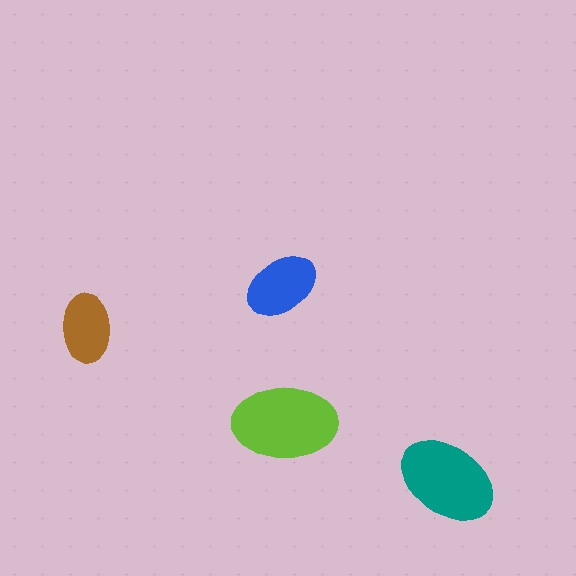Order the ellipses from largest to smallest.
the lime one, the teal one, the blue one, the brown one.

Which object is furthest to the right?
The teal ellipse is rightmost.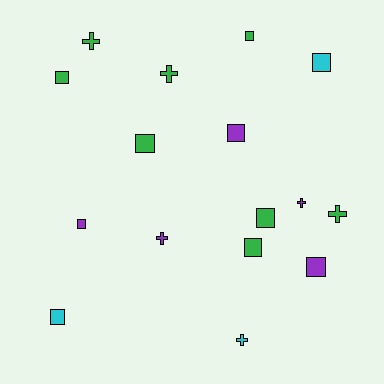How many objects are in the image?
There are 16 objects.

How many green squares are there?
There are 5 green squares.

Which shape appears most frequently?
Square, with 10 objects.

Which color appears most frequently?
Green, with 8 objects.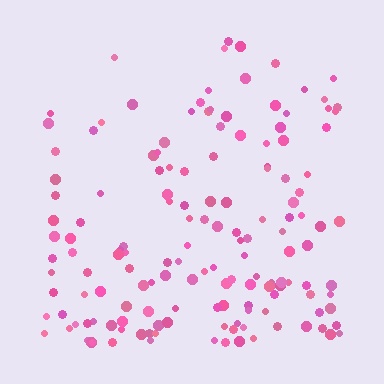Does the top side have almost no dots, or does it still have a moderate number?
Still a moderate number, just noticeably fewer than the bottom.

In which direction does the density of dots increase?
From top to bottom, with the bottom side densest.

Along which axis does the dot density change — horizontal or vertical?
Vertical.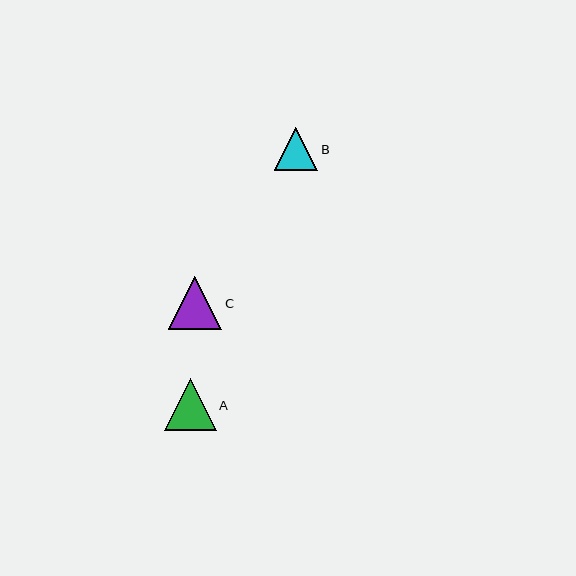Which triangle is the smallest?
Triangle B is the smallest with a size of approximately 44 pixels.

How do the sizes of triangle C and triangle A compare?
Triangle C and triangle A are approximately the same size.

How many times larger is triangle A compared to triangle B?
Triangle A is approximately 1.2 times the size of triangle B.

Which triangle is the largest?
Triangle C is the largest with a size of approximately 54 pixels.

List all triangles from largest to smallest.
From largest to smallest: C, A, B.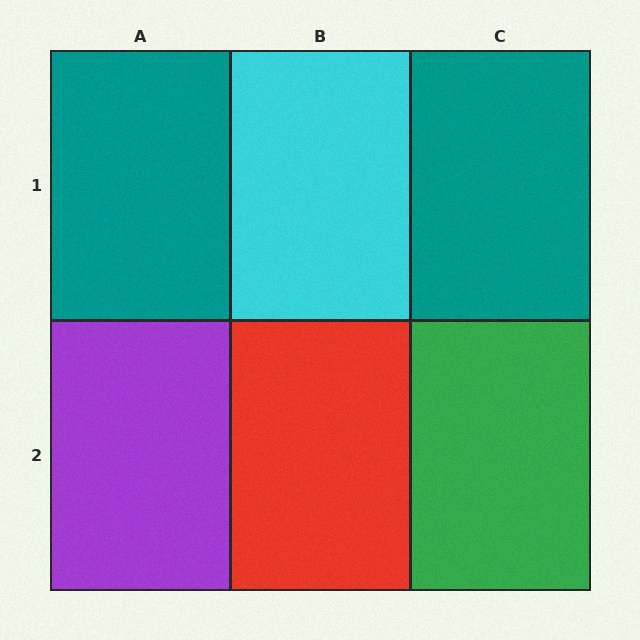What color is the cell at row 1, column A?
Teal.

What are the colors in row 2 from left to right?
Purple, red, green.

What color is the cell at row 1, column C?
Teal.